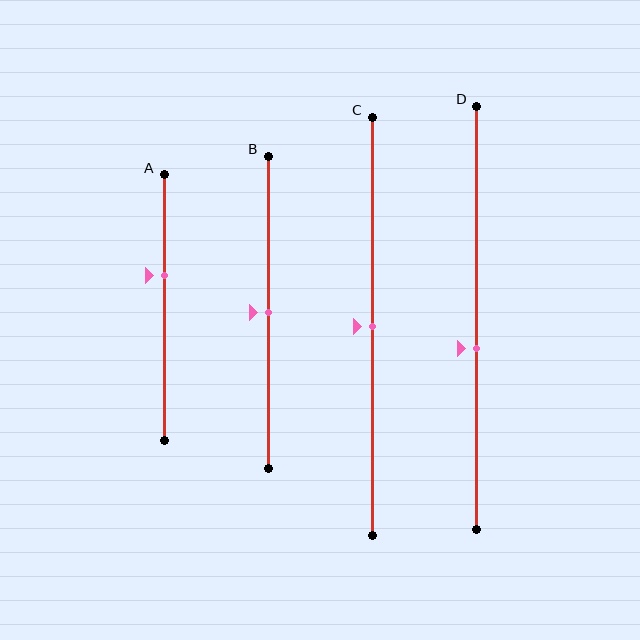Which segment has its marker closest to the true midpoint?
Segment B has its marker closest to the true midpoint.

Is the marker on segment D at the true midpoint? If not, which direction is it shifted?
No, the marker on segment D is shifted downward by about 7% of the segment length.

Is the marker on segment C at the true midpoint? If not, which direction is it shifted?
Yes, the marker on segment C is at the true midpoint.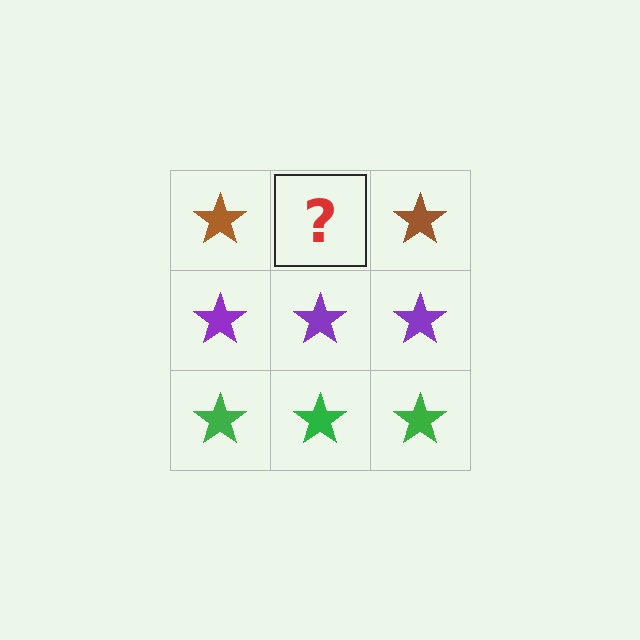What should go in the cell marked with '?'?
The missing cell should contain a brown star.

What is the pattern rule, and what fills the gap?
The rule is that each row has a consistent color. The gap should be filled with a brown star.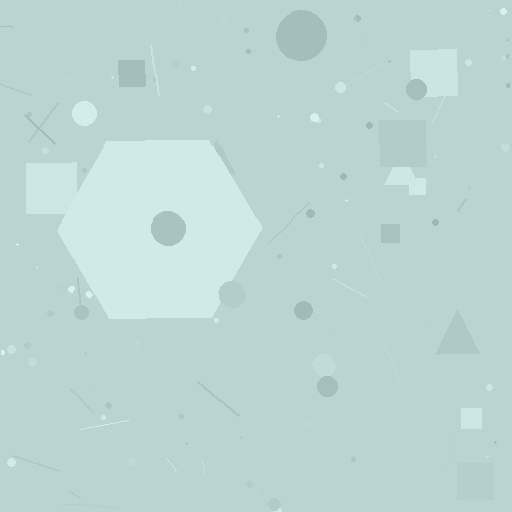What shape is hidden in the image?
A hexagon is hidden in the image.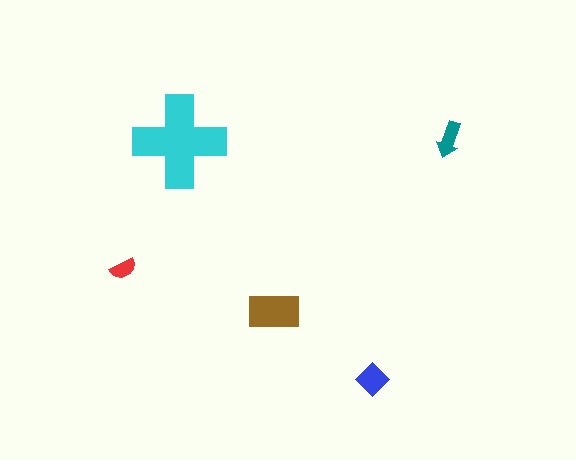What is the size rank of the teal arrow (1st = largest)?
4th.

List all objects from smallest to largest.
The red semicircle, the teal arrow, the blue diamond, the brown rectangle, the cyan cross.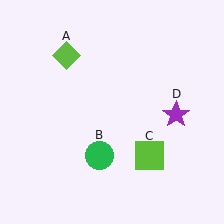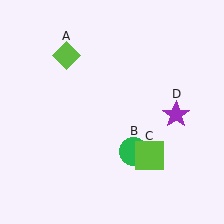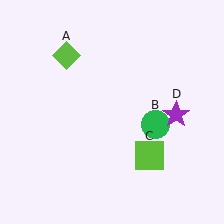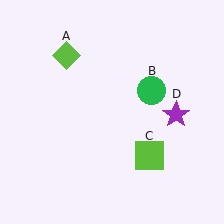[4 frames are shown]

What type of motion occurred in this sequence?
The green circle (object B) rotated counterclockwise around the center of the scene.